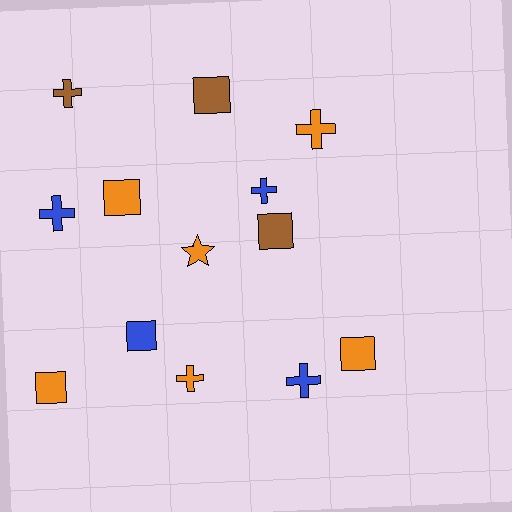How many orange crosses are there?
There are 2 orange crosses.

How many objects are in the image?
There are 13 objects.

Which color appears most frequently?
Orange, with 6 objects.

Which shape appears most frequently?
Square, with 6 objects.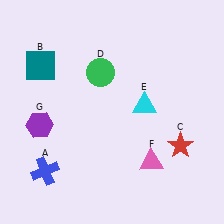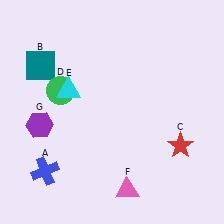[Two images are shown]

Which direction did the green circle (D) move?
The green circle (D) moved left.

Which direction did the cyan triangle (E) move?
The cyan triangle (E) moved left.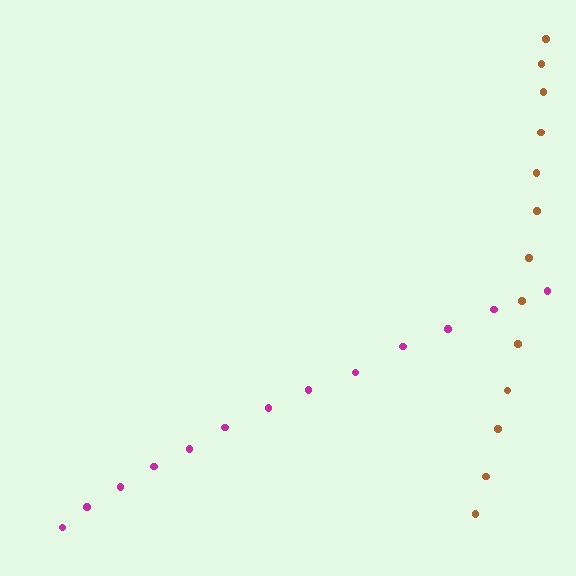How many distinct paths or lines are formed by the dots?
There are 2 distinct paths.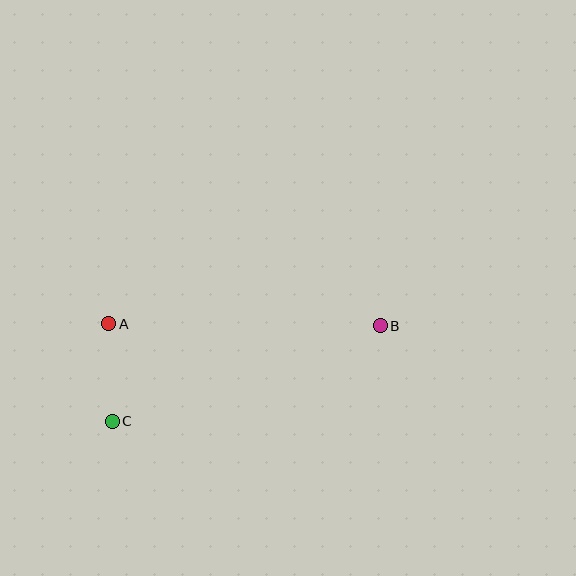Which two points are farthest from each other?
Points B and C are farthest from each other.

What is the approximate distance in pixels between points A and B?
The distance between A and B is approximately 271 pixels.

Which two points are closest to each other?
Points A and C are closest to each other.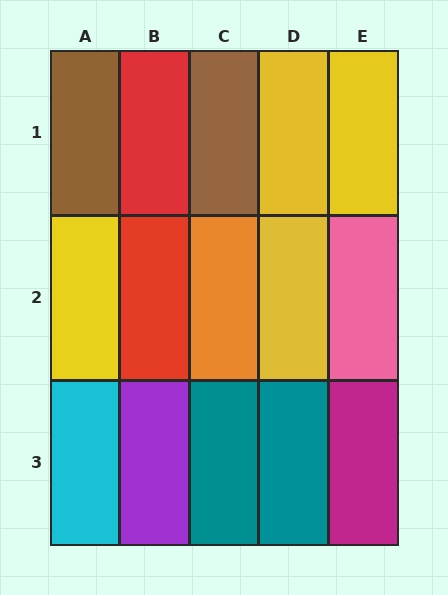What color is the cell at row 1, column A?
Brown.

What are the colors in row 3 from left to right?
Cyan, purple, teal, teal, magenta.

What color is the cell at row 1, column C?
Brown.